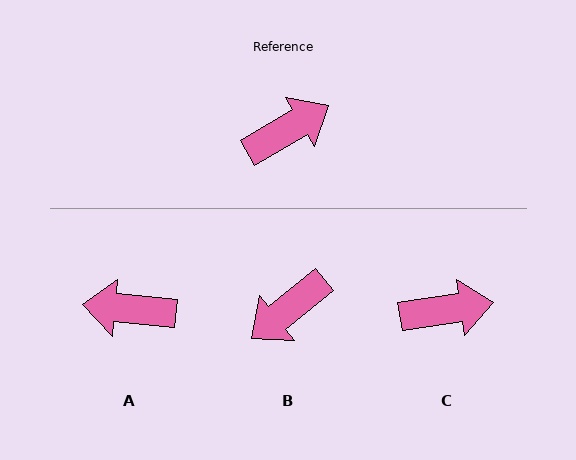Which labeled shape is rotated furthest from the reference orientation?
B, about 172 degrees away.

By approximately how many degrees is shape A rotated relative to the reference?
Approximately 144 degrees counter-clockwise.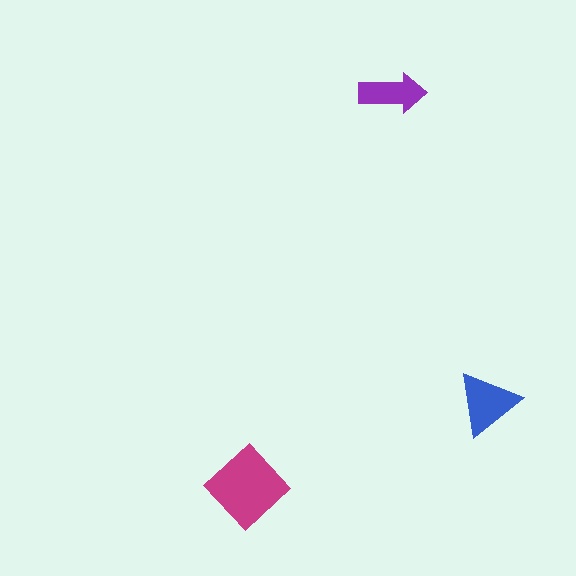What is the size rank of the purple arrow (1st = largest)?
3rd.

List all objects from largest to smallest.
The magenta diamond, the blue triangle, the purple arrow.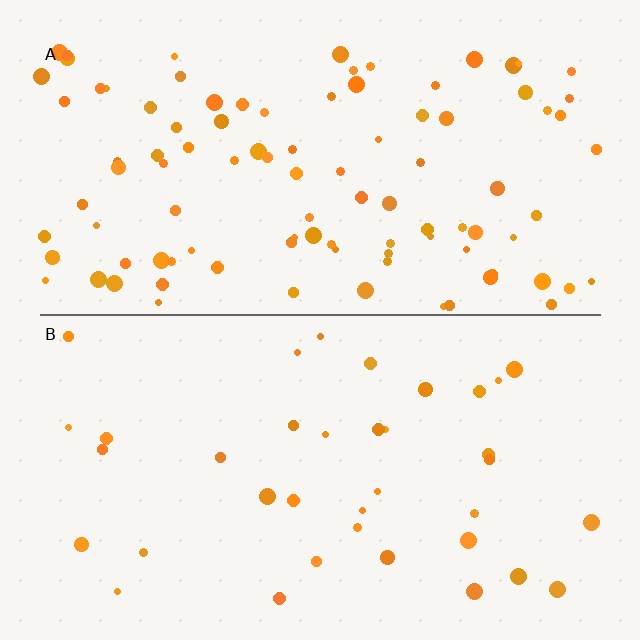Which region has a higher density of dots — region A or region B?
A (the top).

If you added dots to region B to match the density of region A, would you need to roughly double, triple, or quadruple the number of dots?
Approximately triple.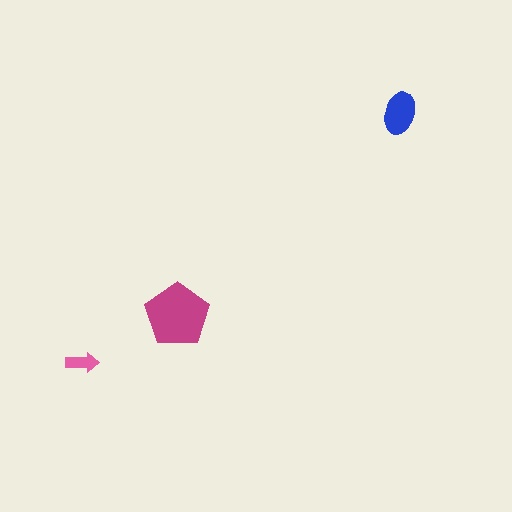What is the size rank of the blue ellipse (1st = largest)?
2nd.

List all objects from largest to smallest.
The magenta pentagon, the blue ellipse, the pink arrow.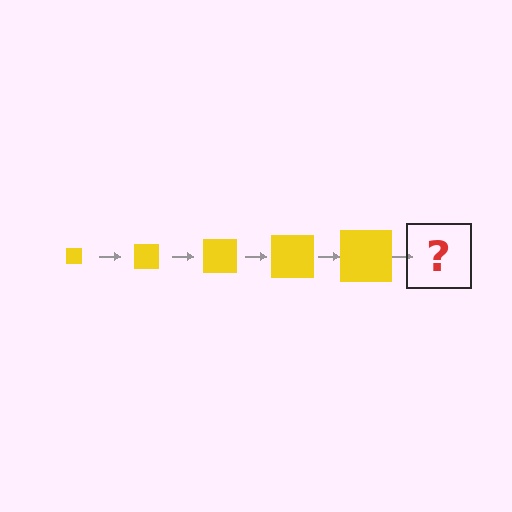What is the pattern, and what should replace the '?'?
The pattern is that the square gets progressively larger each step. The '?' should be a yellow square, larger than the previous one.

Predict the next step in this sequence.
The next step is a yellow square, larger than the previous one.